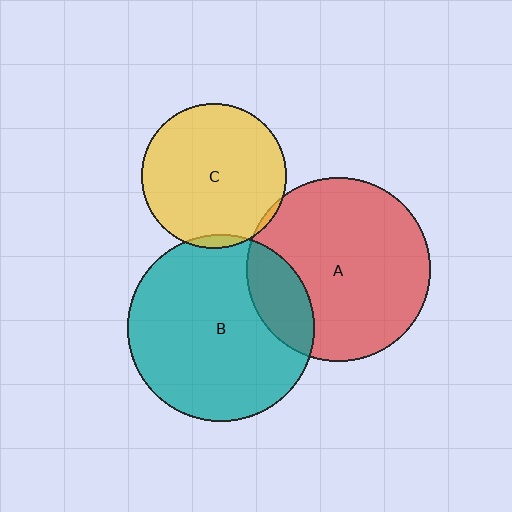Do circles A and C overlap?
Yes.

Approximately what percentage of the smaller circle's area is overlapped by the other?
Approximately 5%.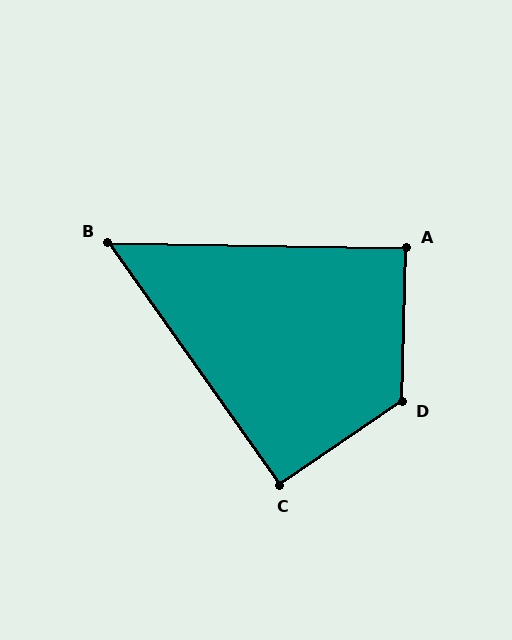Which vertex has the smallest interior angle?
B, at approximately 54 degrees.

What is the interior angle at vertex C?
Approximately 91 degrees (approximately right).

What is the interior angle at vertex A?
Approximately 89 degrees (approximately right).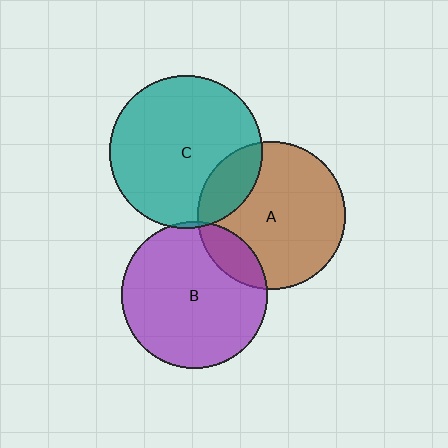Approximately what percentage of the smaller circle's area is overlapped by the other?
Approximately 20%.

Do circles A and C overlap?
Yes.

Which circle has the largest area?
Circle C (teal).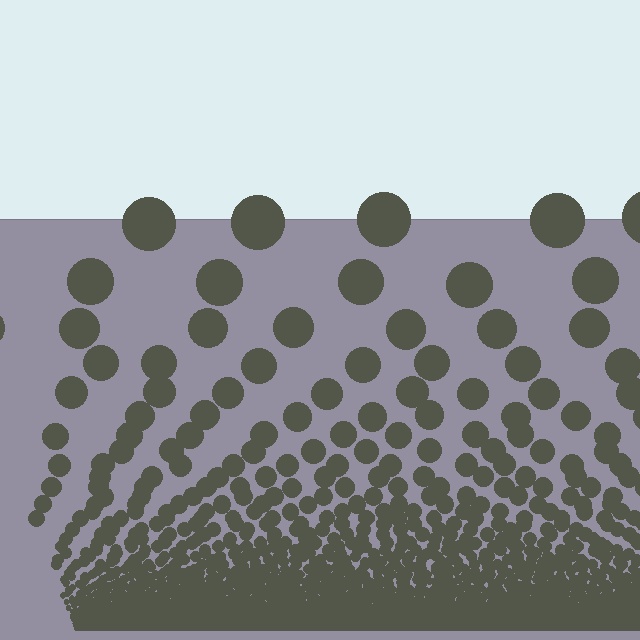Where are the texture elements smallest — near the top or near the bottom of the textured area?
Near the bottom.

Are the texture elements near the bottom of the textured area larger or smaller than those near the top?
Smaller. The gradient is inverted — elements near the bottom are smaller and denser.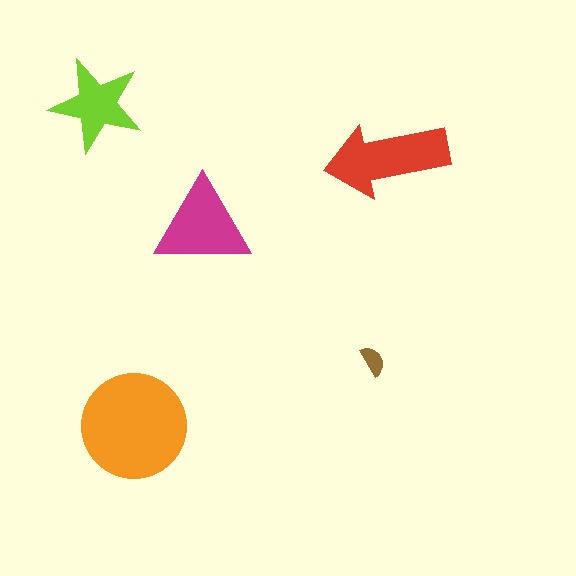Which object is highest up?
The lime star is topmost.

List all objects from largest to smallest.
The orange circle, the red arrow, the magenta triangle, the lime star, the brown semicircle.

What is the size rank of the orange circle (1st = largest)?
1st.